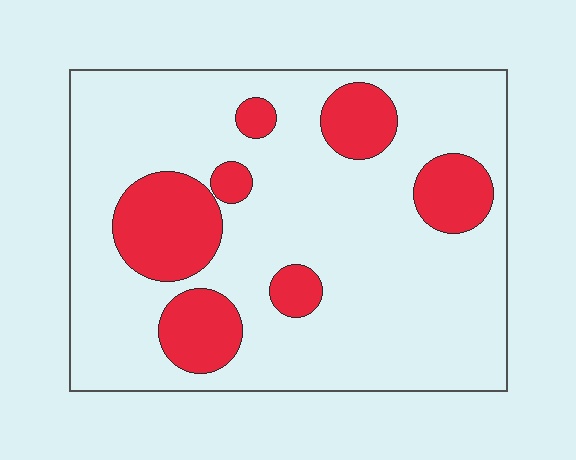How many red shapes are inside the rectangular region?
7.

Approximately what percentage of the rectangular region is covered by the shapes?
Approximately 20%.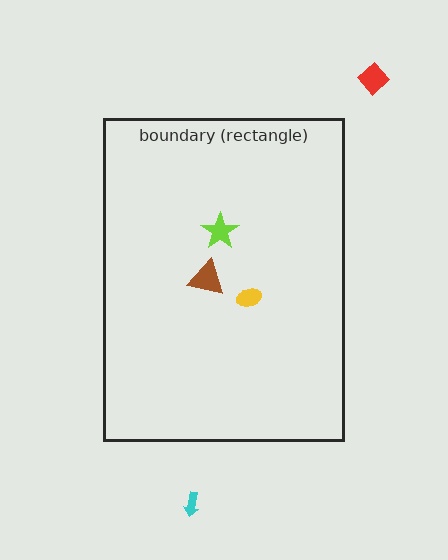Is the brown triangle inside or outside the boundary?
Inside.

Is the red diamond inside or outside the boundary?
Outside.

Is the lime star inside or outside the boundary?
Inside.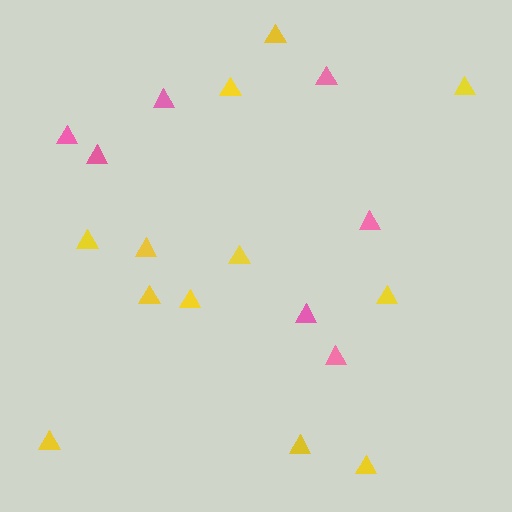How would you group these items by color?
There are 2 groups: one group of pink triangles (7) and one group of yellow triangles (12).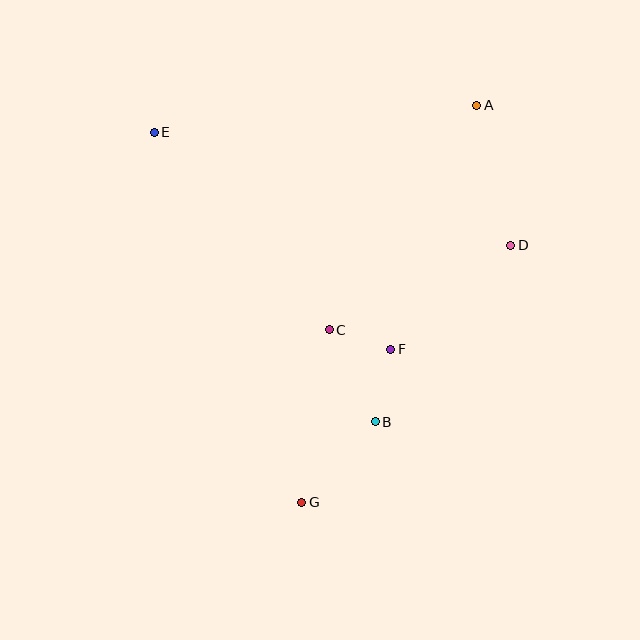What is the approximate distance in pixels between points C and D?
The distance between C and D is approximately 200 pixels.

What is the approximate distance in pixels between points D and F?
The distance between D and F is approximately 159 pixels.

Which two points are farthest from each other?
Points A and G are farthest from each other.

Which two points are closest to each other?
Points C and F are closest to each other.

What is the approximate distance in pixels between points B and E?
The distance between B and E is approximately 364 pixels.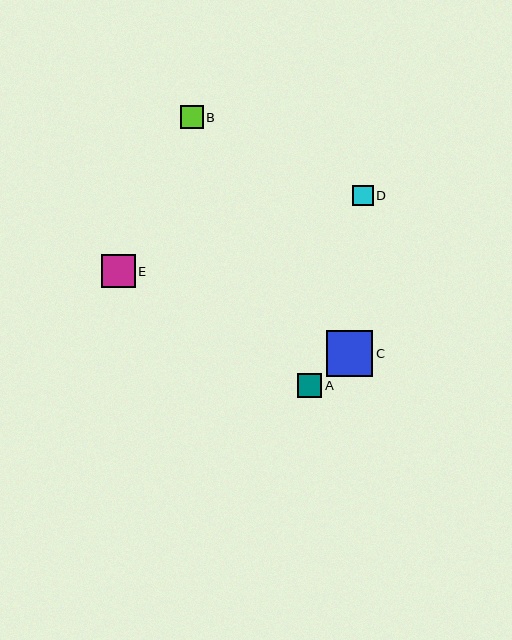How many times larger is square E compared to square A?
Square E is approximately 1.4 times the size of square A.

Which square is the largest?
Square C is the largest with a size of approximately 46 pixels.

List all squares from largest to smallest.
From largest to smallest: C, E, A, B, D.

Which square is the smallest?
Square D is the smallest with a size of approximately 20 pixels.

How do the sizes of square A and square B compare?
Square A and square B are approximately the same size.